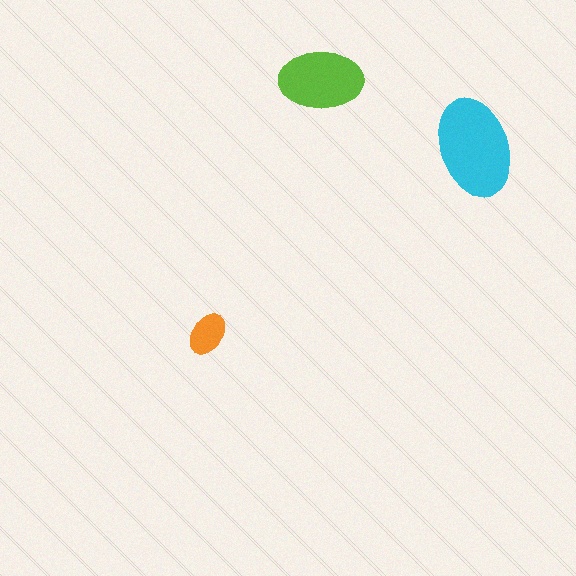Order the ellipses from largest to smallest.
the cyan one, the lime one, the orange one.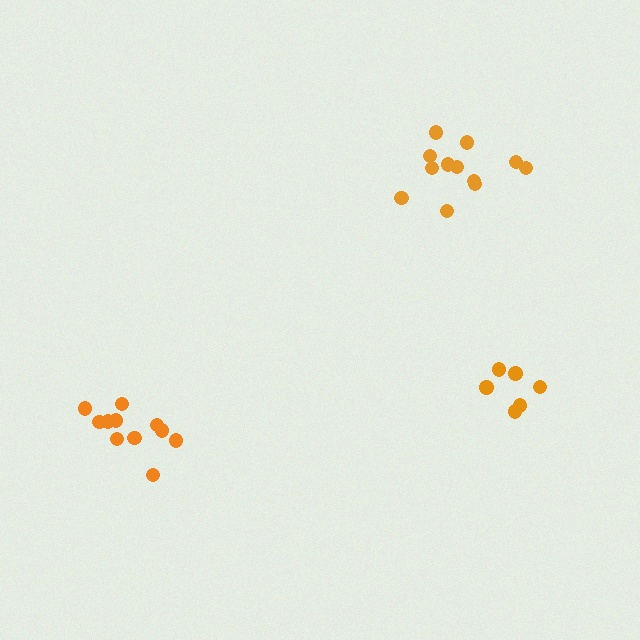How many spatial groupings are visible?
There are 3 spatial groupings.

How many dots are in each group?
Group 1: 11 dots, Group 2: 6 dots, Group 3: 12 dots (29 total).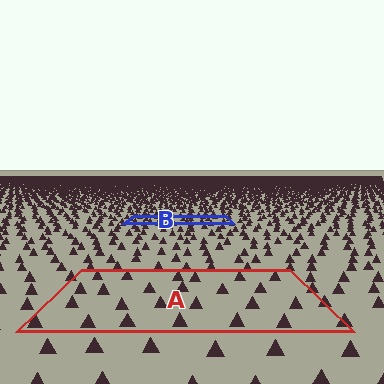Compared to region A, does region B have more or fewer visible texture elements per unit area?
Region B has more texture elements per unit area — they are packed more densely because it is farther away.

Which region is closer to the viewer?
Region A is closer. The texture elements there are larger and more spread out.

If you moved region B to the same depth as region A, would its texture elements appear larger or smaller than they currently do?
They would appear larger. At a closer depth, the same texture elements are projected at a bigger on-screen size.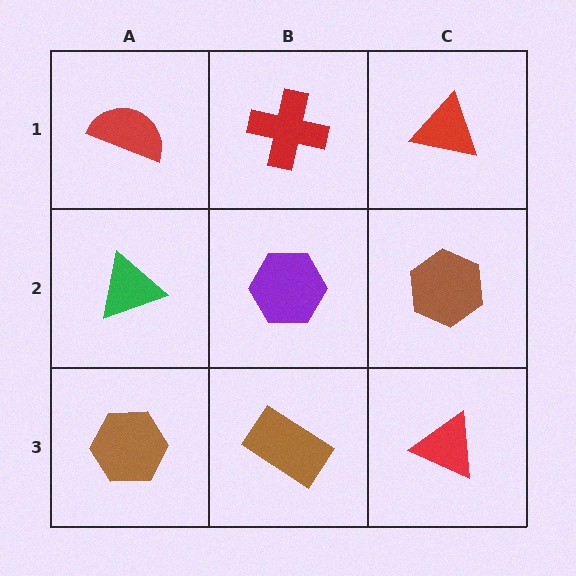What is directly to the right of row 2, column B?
A brown hexagon.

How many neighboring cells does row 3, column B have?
3.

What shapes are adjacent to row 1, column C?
A brown hexagon (row 2, column C), a red cross (row 1, column B).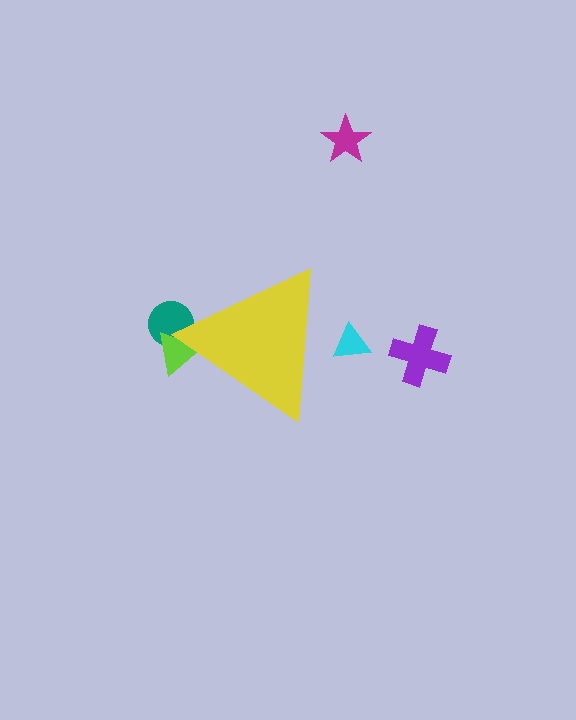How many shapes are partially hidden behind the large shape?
3 shapes are partially hidden.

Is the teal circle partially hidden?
Yes, the teal circle is partially hidden behind the yellow triangle.